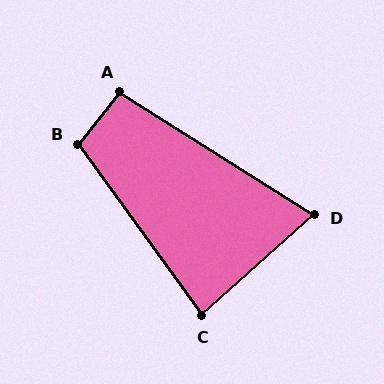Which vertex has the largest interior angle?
B, at approximately 106 degrees.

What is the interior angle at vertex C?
Approximately 84 degrees (acute).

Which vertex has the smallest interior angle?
D, at approximately 74 degrees.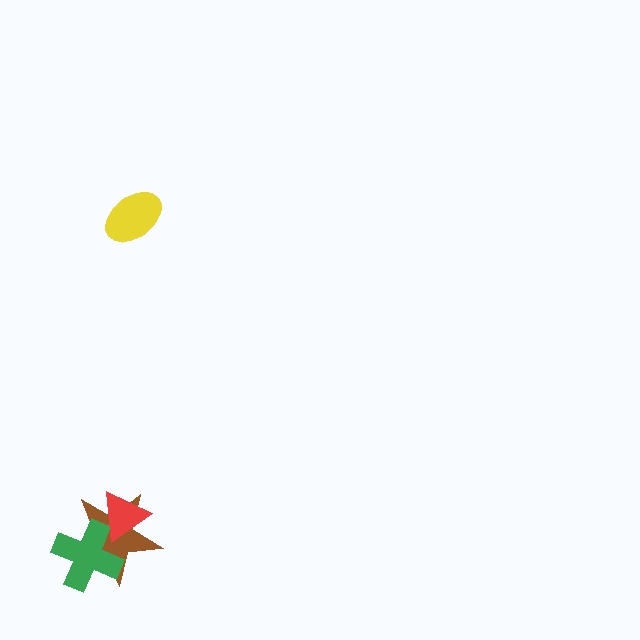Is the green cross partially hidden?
Yes, it is partially covered by another shape.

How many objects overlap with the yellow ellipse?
0 objects overlap with the yellow ellipse.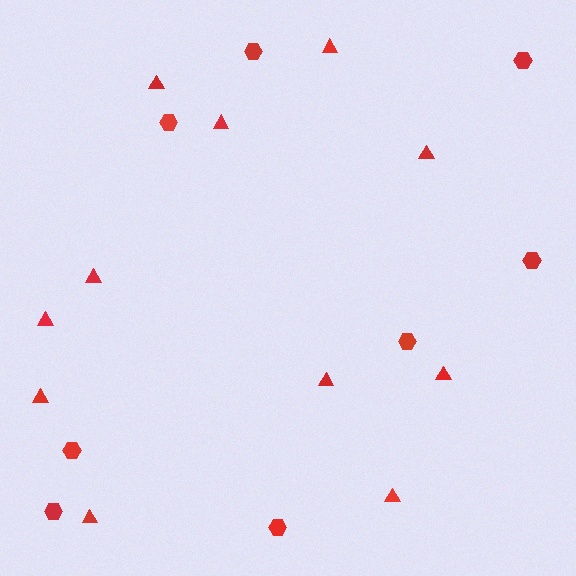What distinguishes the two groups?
There are 2 groups: one group of hexagons (8) and one group of triangles (11).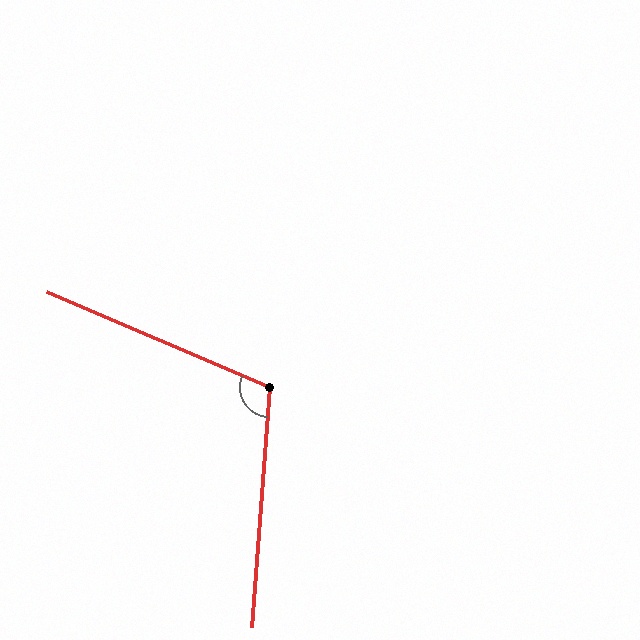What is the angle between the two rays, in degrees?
Approximately 109 degrees.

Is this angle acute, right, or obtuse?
It is obtuse.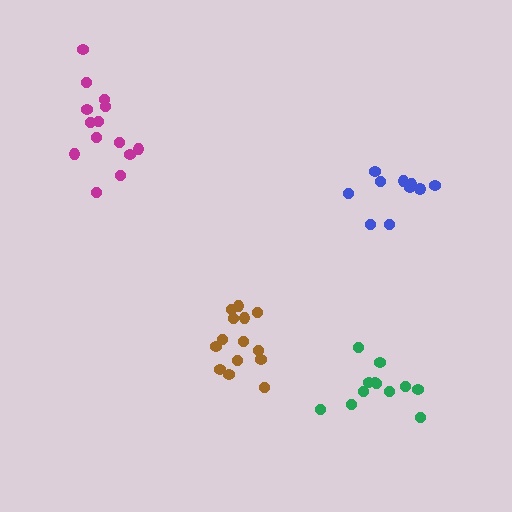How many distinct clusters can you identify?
There are 4 distinct clusters.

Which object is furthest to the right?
The blue cluster is rightmost.